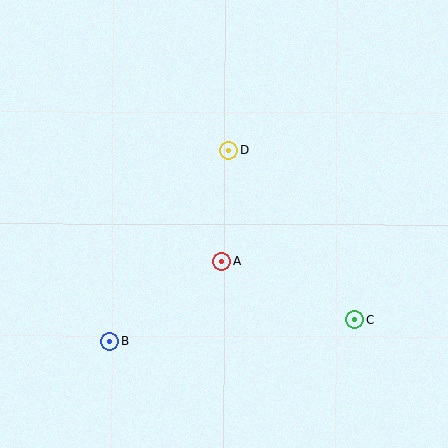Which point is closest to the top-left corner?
Point D is closest to the top-left corner.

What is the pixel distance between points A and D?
The distance between A and D is 111 pixels.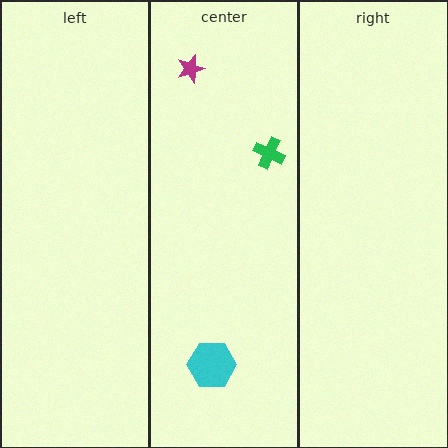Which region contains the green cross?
The center region.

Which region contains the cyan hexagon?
The center region.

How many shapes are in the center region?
3.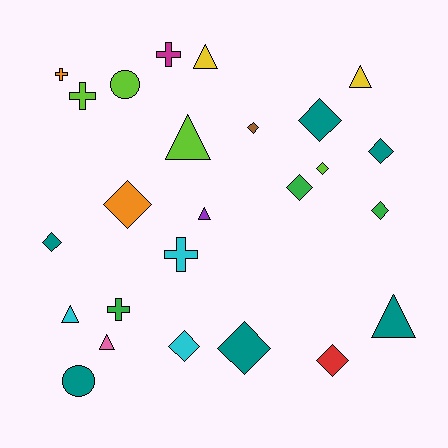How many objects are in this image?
There are 25 objects.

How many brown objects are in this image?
There is 1 brown object.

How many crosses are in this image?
There are 5 crosses.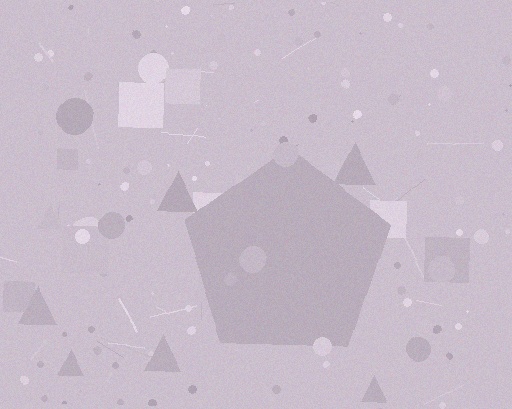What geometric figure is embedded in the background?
A pentagon is embedded in the background.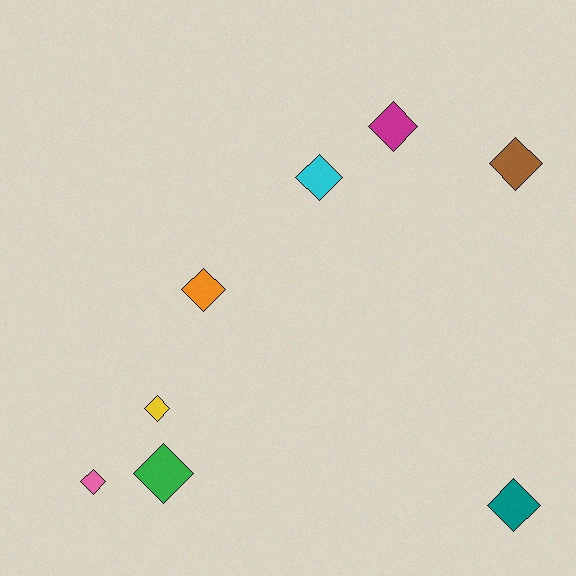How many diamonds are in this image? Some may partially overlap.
There are 8 diamonds.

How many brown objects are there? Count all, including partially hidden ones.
There is 1 brown object.